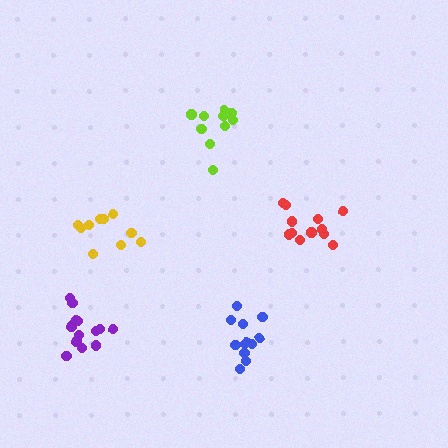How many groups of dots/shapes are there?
There are 5 groups.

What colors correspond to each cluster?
The clusters are colored: purple, red, lime, blue, yellow.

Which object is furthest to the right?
The red cluster is rightmost.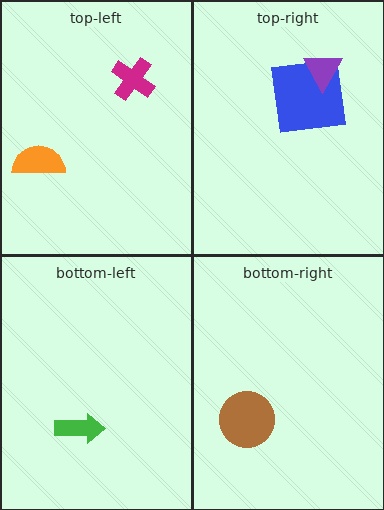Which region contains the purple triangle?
The top-right region.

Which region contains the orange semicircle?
The top-left region.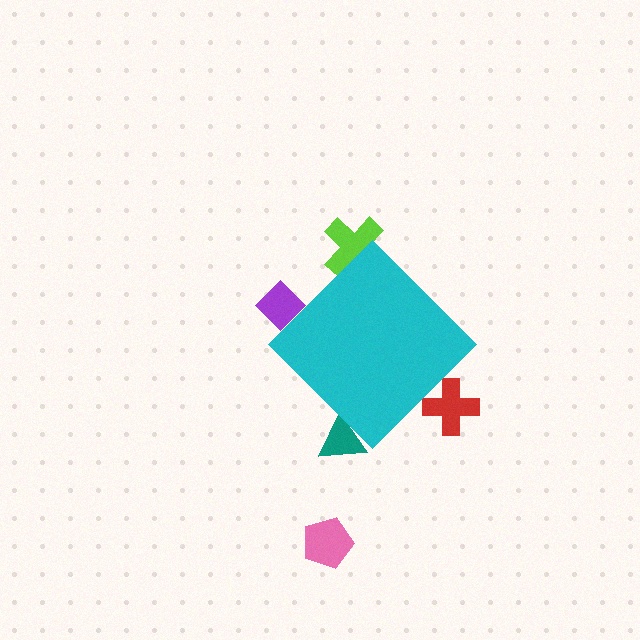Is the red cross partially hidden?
Yes, the red cross is partially hidden behind the cyan diamond.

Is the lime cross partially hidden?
Yes, the lime cross is partially hidden behind the cyan diamond.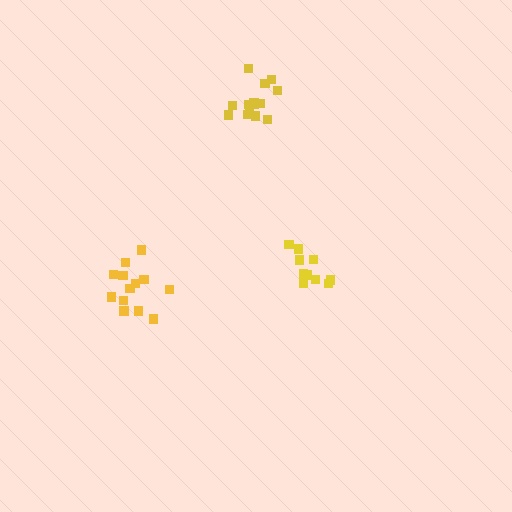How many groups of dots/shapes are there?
There are 3 groups.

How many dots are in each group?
Group 1: 10 dots, Group 2: 15 dots, Group 3: 13 dots (38 total).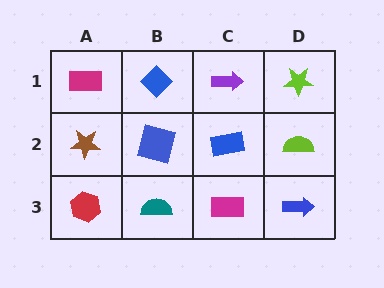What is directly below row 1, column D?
A lime semicircle.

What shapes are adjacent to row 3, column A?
A brown star (row 2, column A), a teal semicircle (row 3, column B).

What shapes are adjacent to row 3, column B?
A blue square (row 2, column B), a red hexagon (row 3, column A), a magenta rectangle (row 3, column C).